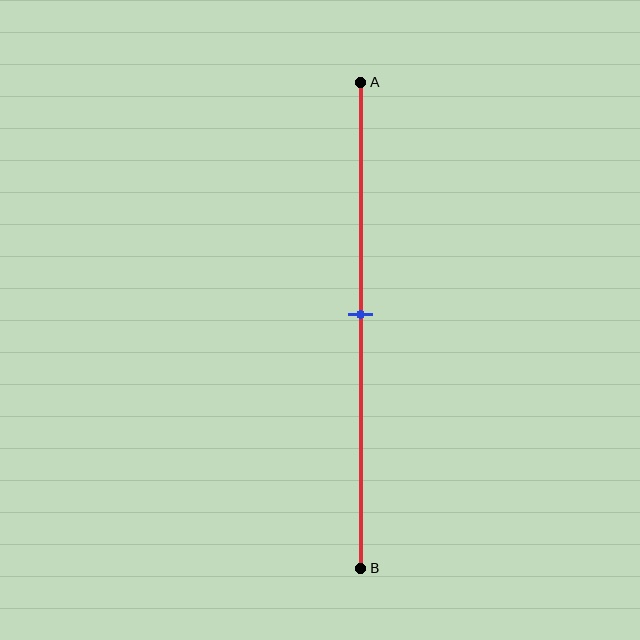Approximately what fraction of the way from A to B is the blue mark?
The blue mark is approximately 50% of the way from A to B.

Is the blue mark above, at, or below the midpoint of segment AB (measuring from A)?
The blue mark is approximately at the midpoint of segment AB.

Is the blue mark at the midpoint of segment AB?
Yes, the mark is approximately at the midpoint.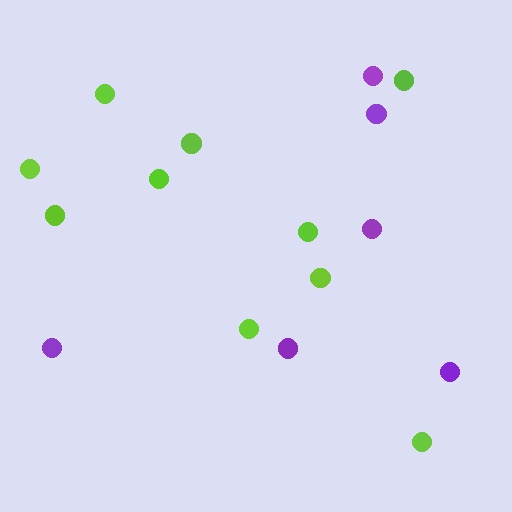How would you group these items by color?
There are 2 groups: one group of purple circles (6) and one group of lime circles (10).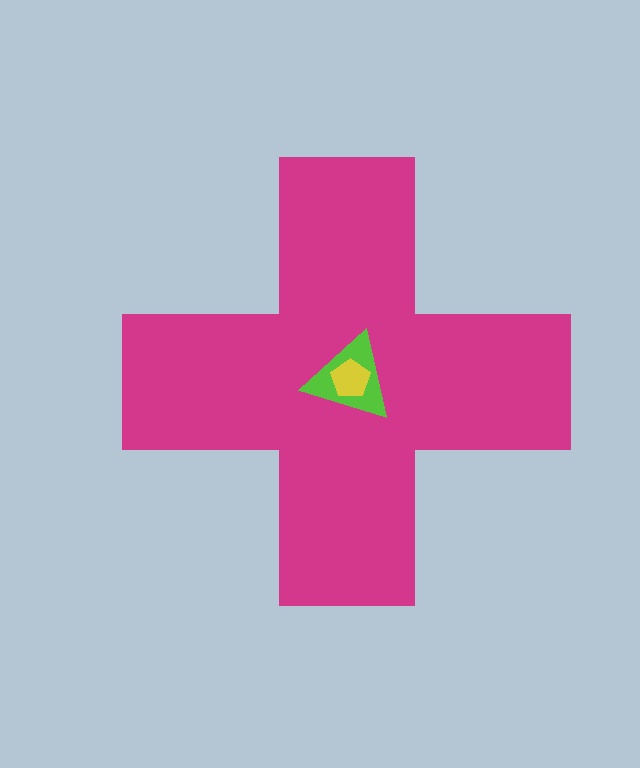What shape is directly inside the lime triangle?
The yellow pentagon.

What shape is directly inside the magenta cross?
The lime triangle.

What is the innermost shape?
The yellow pentagon.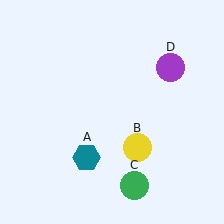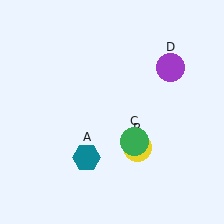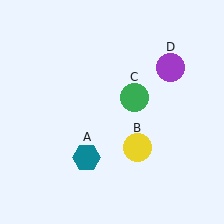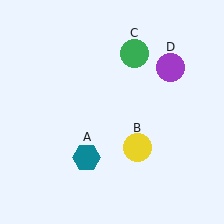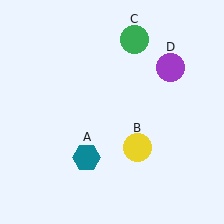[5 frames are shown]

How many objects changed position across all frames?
1 object changed position: green circle (object C).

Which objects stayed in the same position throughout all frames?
Teal hexagon (object A) and yellow circle (object B) and purple circle (object D) remained stationary.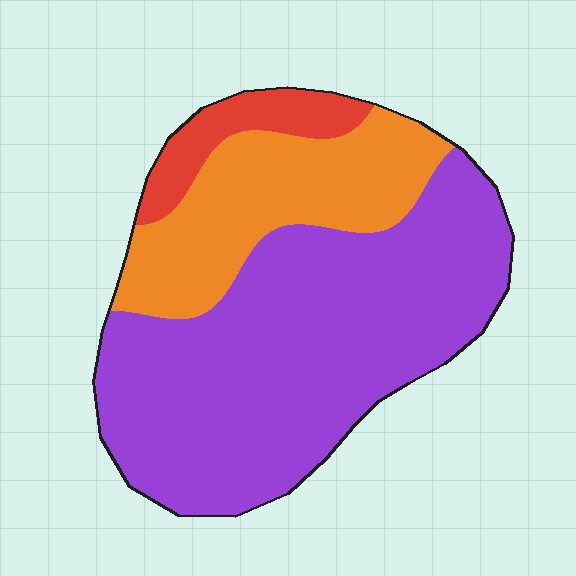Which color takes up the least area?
Red, at roughly 10%.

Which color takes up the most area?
Purple, at roughly 65%.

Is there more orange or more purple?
Purple.